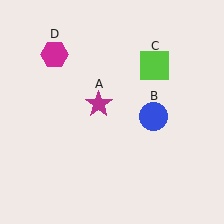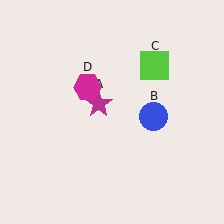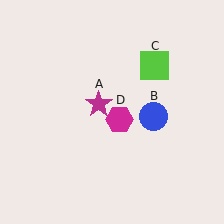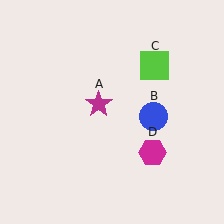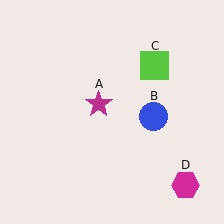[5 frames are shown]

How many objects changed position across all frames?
1 object changed position: magenta hexagon (object D).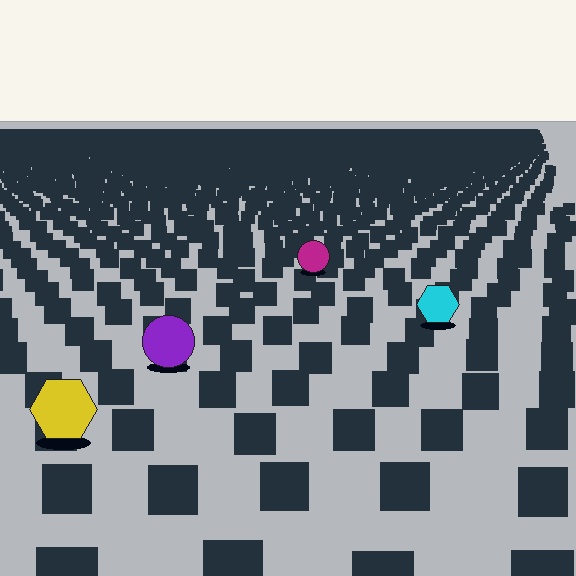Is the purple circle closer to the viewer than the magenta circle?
Yes. The purple circle is closer — you can tell from the texture gradient: the ground texture is coarser near it.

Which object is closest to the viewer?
The yellow hexagon is closest. The texture marks near it are larger and more spread out.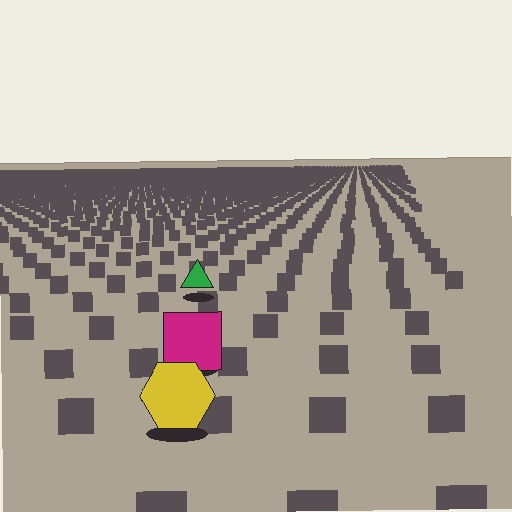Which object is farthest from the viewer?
The green triangle is farthest from the viewer. It appears smaller and the ground texture around it is denser.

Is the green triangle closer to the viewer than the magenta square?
No. The magenta square is closer — you can tell from the texture gradient: the ground texture is coarser near it.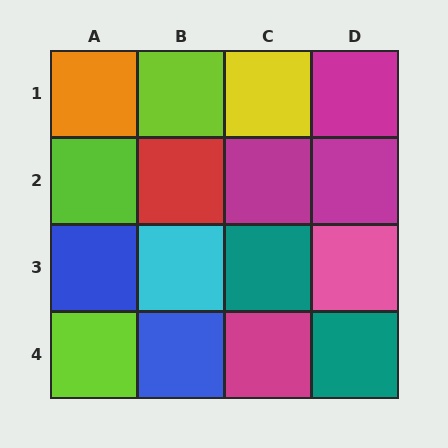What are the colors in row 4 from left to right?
Lime, blue, magenta, teal.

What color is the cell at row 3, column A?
Blue.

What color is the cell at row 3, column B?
Cyan.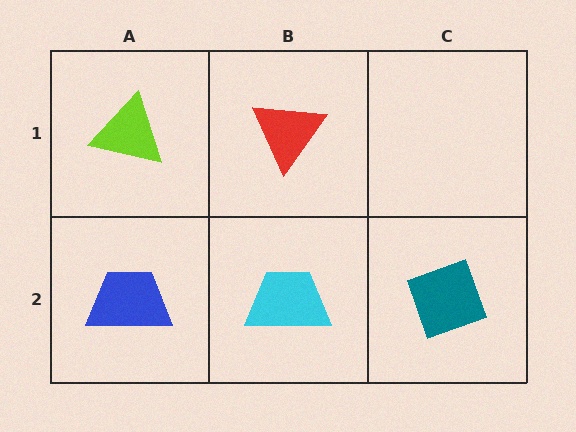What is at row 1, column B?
A red triangle.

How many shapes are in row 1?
2 shapes.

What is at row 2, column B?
A cyan trapezoid.